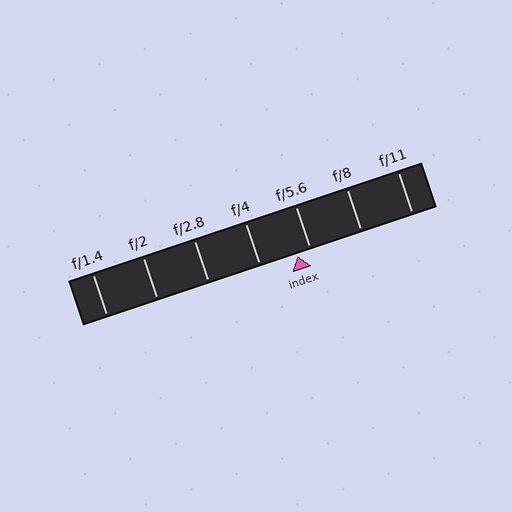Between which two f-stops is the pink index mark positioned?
The index mark is between f/4 and f/5.6.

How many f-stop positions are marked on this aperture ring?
There are 7 f-stop positions marked.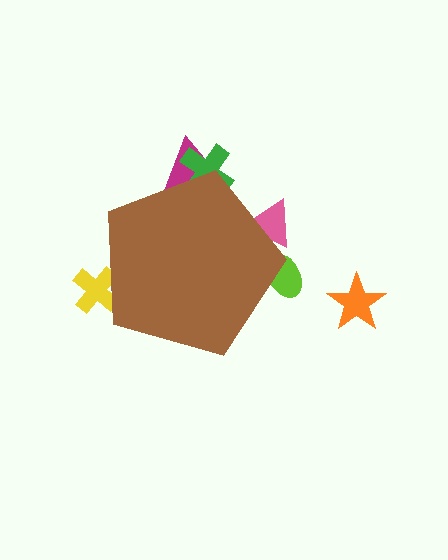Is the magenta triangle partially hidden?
Yes, the magenta triangle is partially hidden behind the brown pentagon.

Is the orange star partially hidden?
No, the orange star is fully visible.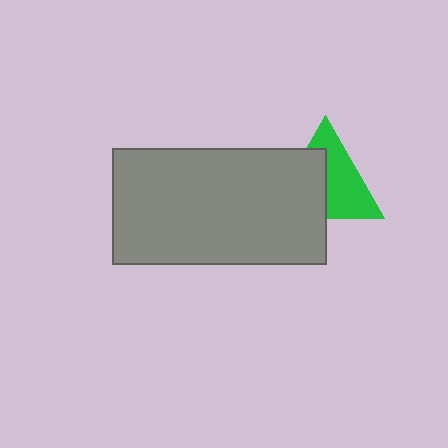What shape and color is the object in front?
The object in front is a gray rectangle.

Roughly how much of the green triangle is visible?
About half of it is visible (roughly 53%).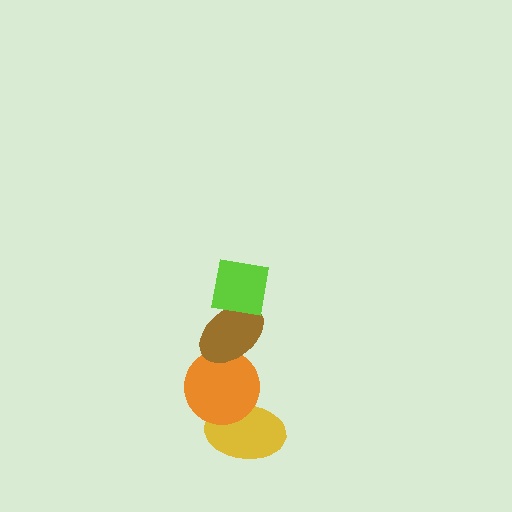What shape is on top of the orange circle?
The brown ellipse is on top of the orange circle.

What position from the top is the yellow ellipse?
The yellow ellipse is 4th from the top.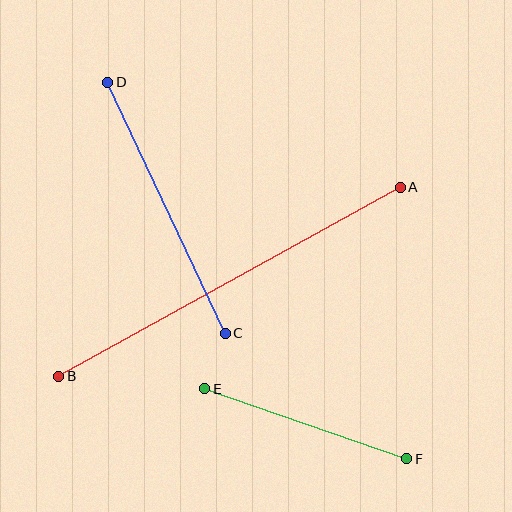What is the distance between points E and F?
The distance is approximately 214 pixels.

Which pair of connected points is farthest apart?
Points A and B are farthest apart.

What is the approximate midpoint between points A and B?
The midpoint is at approximately (230, 282) pixels.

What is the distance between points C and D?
The distance is approximately 277 pixels.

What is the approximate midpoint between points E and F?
The midpoint is at approximately (306, 424) pixels.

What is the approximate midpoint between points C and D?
The midpoint is at approximately (167, 208) pixels.